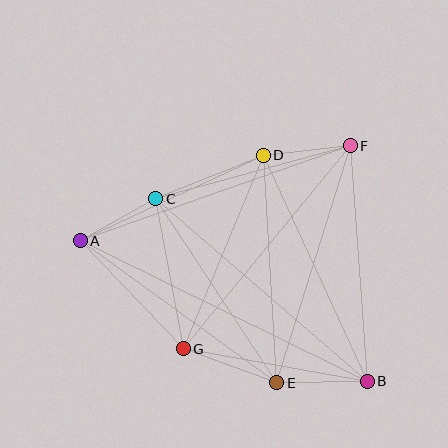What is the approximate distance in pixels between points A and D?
The distance between A and D is approximately 202 pixels.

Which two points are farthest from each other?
Points A and B are farthest from each other.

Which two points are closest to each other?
Points A and C are closest to each other.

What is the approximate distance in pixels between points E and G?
The distance between E and G is approximately 99 pixels.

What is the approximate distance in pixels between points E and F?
The distance between E and F is approximately 248 pixels.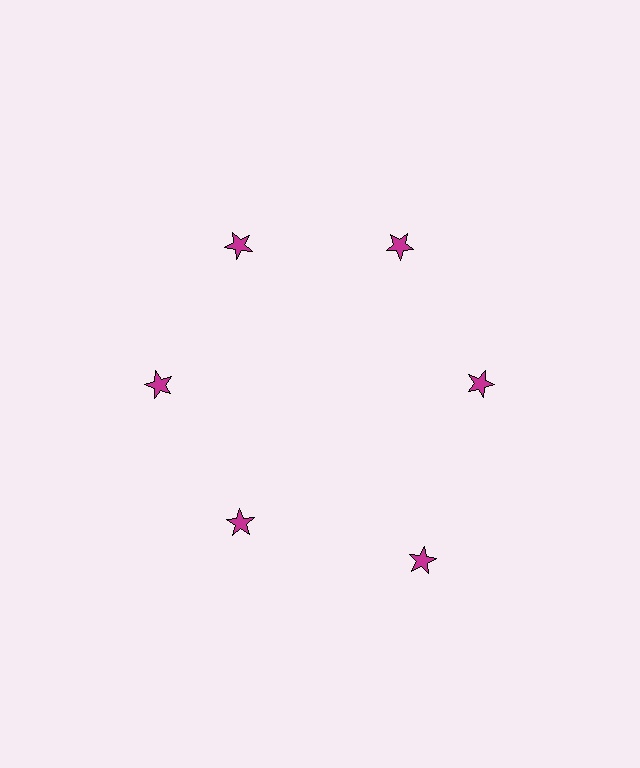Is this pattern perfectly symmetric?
No. The 6 magenta stars are arranged in a ring, but one element near the 5 o'clock position is pushed outward from the center, breaking the 6-fold rotational symmetry.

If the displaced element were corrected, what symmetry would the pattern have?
It would have 6-fold rotational symmetry — the pattern would map onto itself every 60 degrees.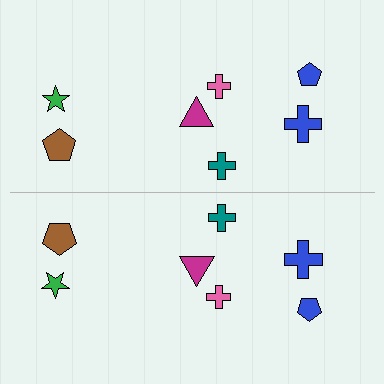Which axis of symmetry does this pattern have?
The pattern has a horizontal axis of symmetry running through the center of the image.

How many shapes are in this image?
There are 14 shapes in this image.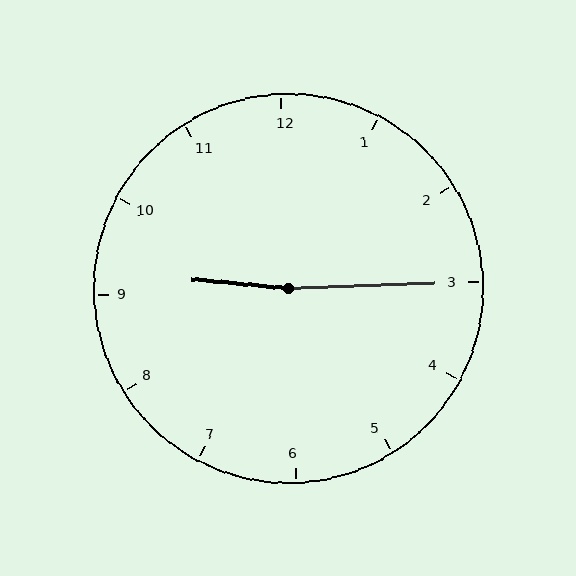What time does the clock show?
9:15.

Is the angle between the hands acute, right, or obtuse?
It is obtuse.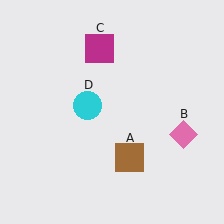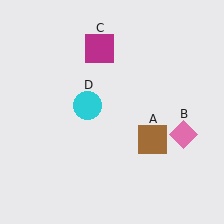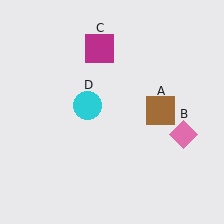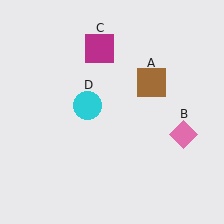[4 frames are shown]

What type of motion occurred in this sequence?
The brown square (object A) rotated counterclockwise around the center of the scene.